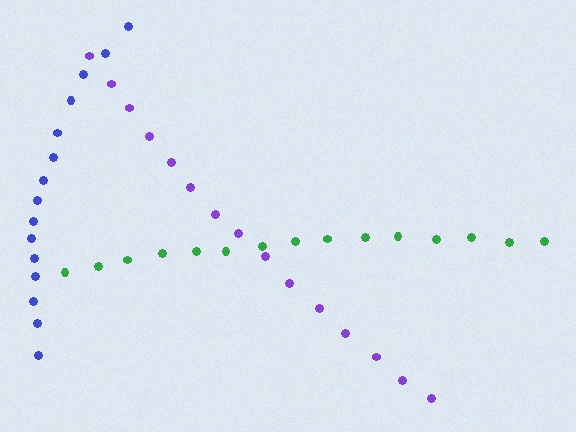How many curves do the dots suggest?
There are 3 distinct paths.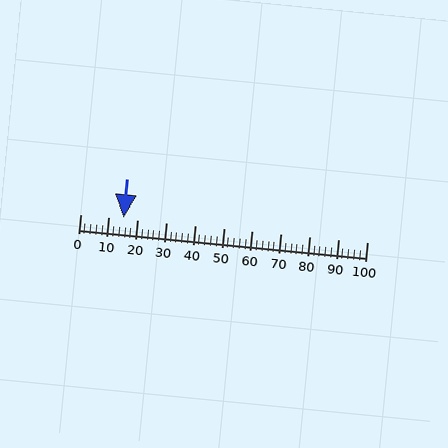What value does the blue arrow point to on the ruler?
The blue arrow points to approximately 15.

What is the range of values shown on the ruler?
The ruler shows values from 0 to 100.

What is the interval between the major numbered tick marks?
The major tick marks are spaced 10 units apart.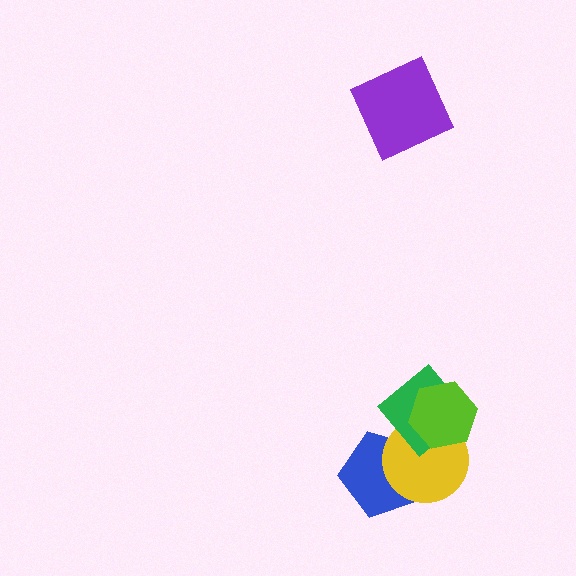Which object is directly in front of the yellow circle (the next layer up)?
The green diamond is directly in front of the yellow circle.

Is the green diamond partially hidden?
Yes, it is partially covered by another shape.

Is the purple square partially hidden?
No, no other shape covers it.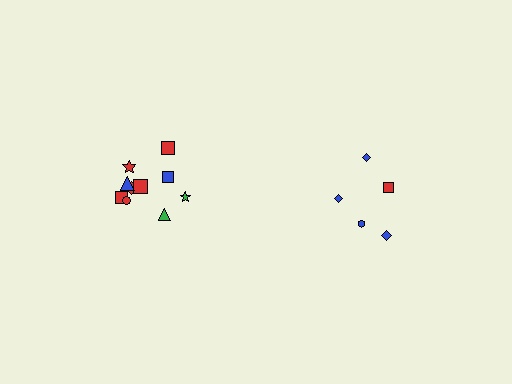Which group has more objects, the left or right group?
The left group.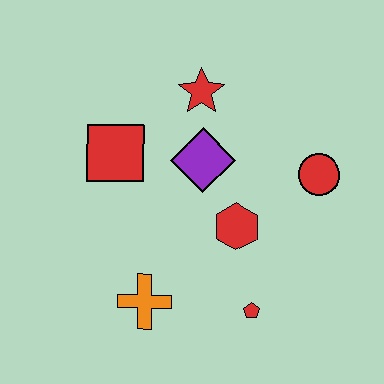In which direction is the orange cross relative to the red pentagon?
The orange cross is to the left of the red pentagon.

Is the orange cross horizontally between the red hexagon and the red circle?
No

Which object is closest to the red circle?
The red hexagon is closest to the red circle.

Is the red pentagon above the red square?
No